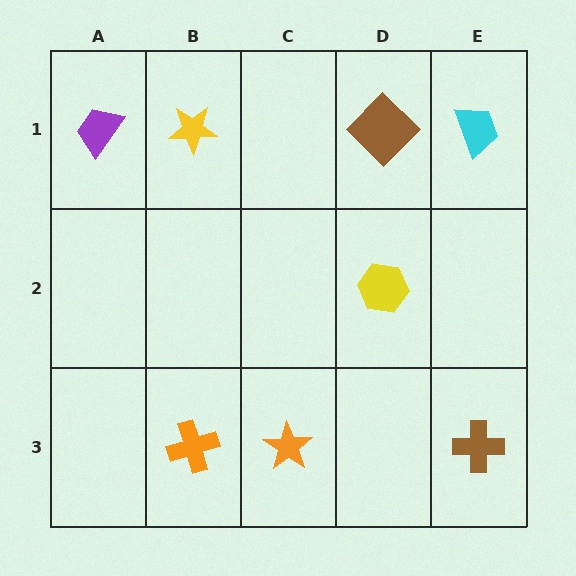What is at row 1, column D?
A brown diamond.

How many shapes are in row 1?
4 shapes.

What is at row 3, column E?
A brown cross.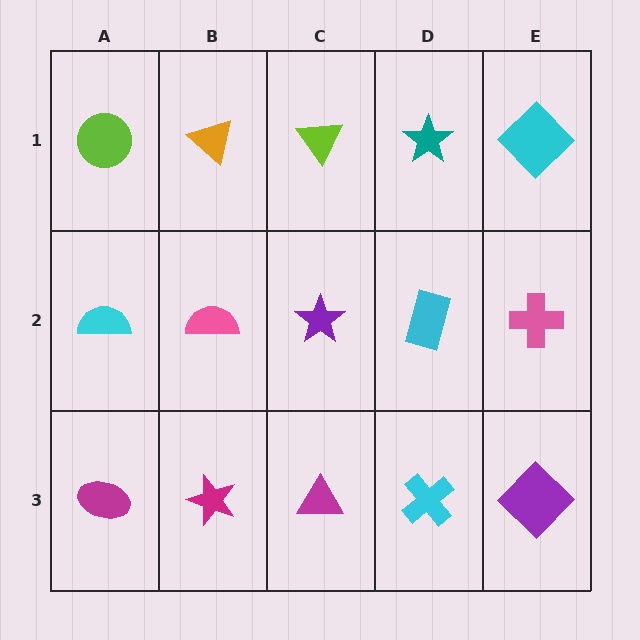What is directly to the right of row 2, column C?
A cyan rectangle.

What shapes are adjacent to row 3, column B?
A pink semicircle (row 2, column B), a magenta ellipse (row 3, column A), a magenta triangle (row 3, column C).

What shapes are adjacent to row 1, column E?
A pink cross (row 2, column E), a teal star (row 1, column D).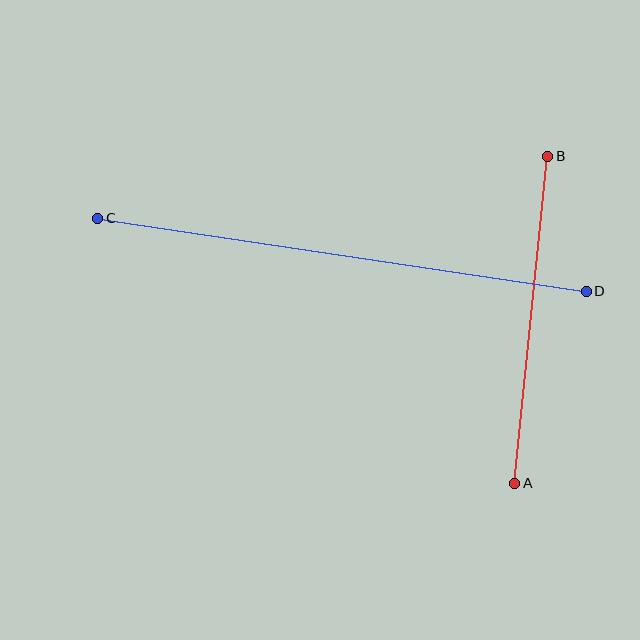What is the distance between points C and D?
The distance is approximately 494 pixels.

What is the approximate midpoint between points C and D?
The midpoint is at approximately (342, 255) pixels.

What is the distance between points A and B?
The distance is approximately 329 pixels.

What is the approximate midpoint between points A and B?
The midpoint is at approximately (531, 320) pixels.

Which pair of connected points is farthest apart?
Points C and D are farthest apart.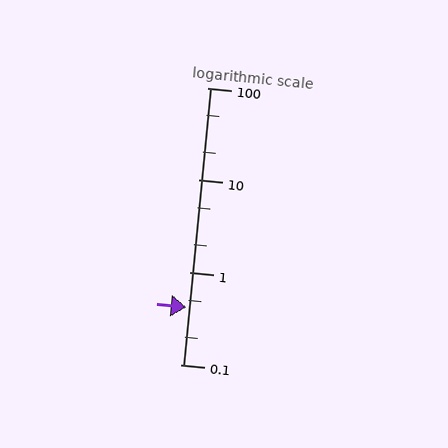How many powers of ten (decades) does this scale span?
The scale spans 3 decades, from 0.1 to 100.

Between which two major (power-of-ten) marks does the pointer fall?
The pointer is between 0.1 and 1.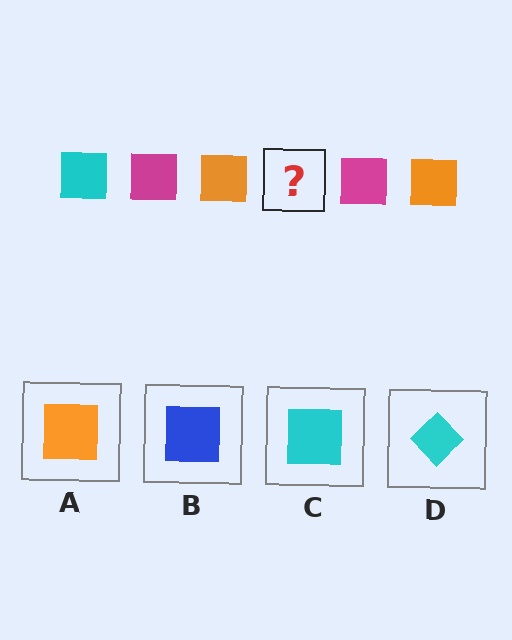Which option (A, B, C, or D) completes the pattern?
C.